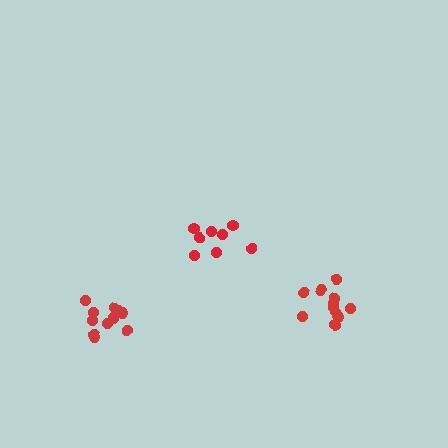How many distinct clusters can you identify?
There are 3 distinct clusters.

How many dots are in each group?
Group 1: 8 dots, Group 2: 11 dots, Group 3: 11 dots (30 total).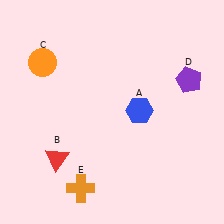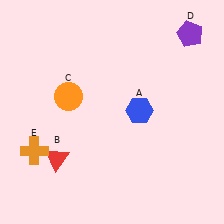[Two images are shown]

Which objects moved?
The objects that moved are: the orange circle (C), the purple pentagon (D), the orange cross (E).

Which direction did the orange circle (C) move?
The orange circle (C) moved down.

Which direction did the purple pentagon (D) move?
The purple pentagon (D) moved up.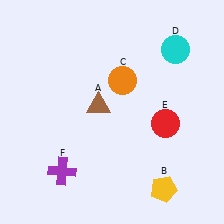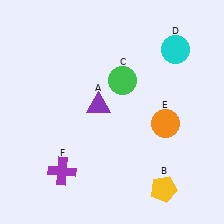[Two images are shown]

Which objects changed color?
A changed from brown to purple. C changed from orange to green. E changed from red to orange.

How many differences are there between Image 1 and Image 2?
There are 3 differences between the two images.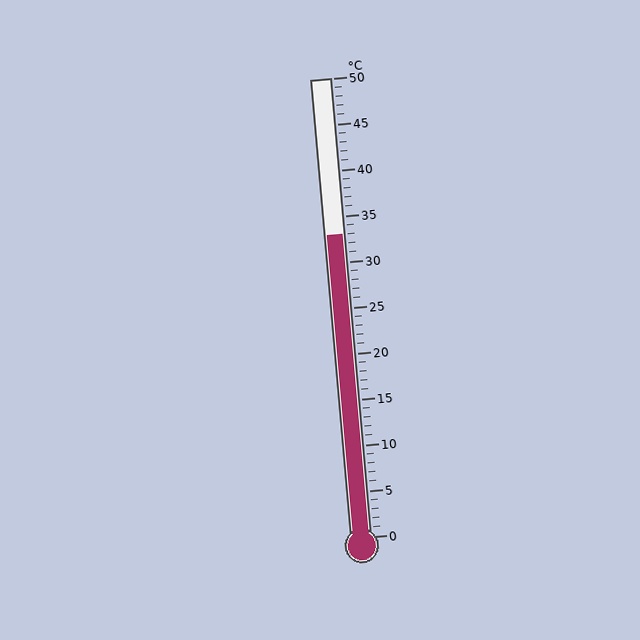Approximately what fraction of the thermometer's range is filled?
The thermometer is filled to approximately 65% of its range.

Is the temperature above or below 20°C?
The temperature is above 20°C.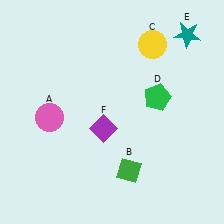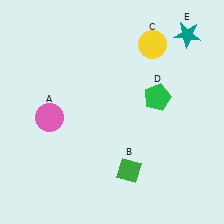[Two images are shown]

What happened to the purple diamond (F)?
The purple diamond (F) was removed in Image 2. It was in the bottom-left area of Image 1.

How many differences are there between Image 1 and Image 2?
There is 1 difference between the two images.